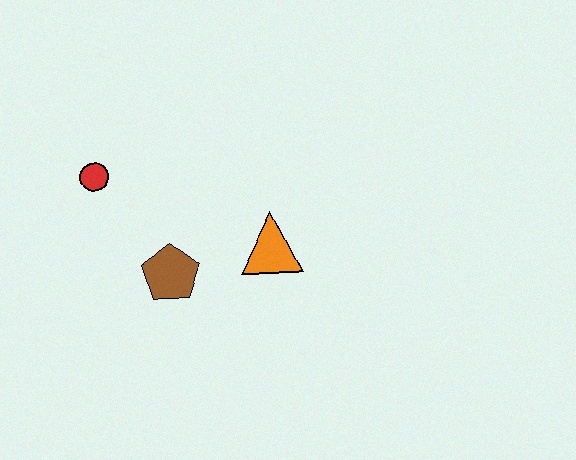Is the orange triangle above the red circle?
No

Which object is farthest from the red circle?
The orange triangle is farthest from the red circle.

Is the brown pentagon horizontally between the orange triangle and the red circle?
Yes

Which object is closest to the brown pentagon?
The orange triangle is closest to the brown pentagon.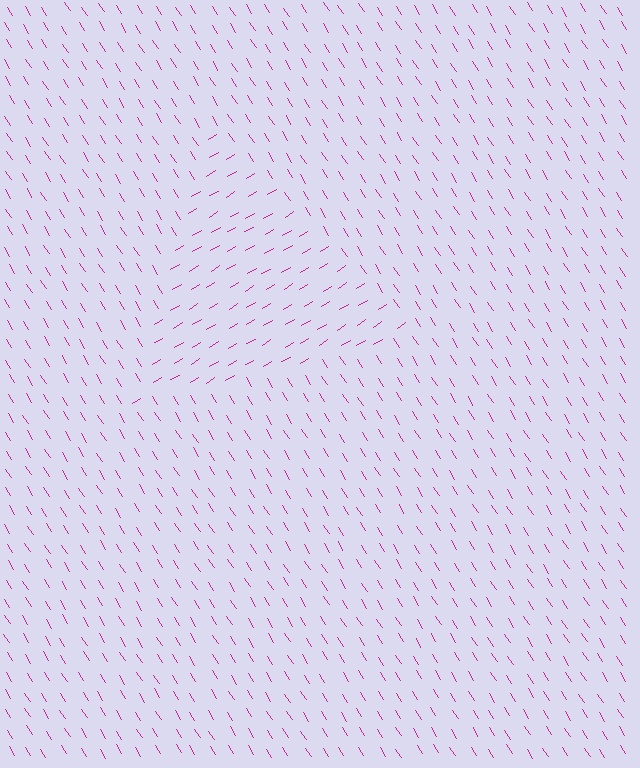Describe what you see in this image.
The image is filled with small magenta line segments. A triangle region in the image has lines oriented differently from the surrounding lines, creating a visible texture boundary.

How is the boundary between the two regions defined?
The boundary is defined purely by a change in line orientation (approximately 89 degrees difference). All lines are the same color and thickness.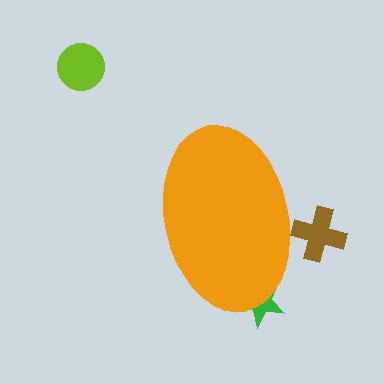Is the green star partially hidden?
Yes, the green star is partially hidden behind the orange ellipse.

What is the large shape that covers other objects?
An orange ellipse.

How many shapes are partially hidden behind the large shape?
2 shapes are partially hidden.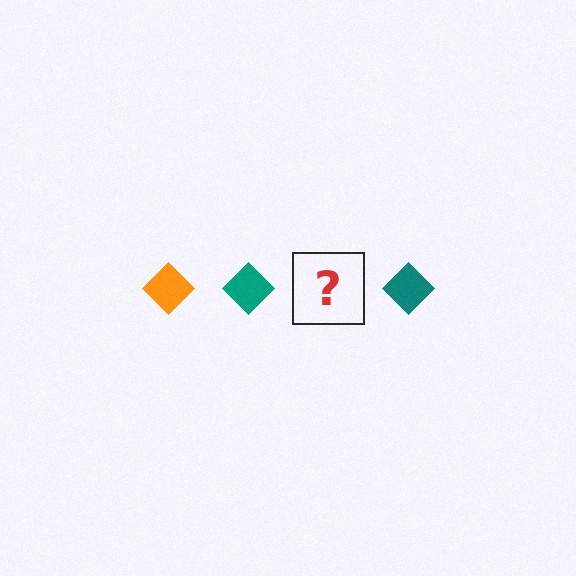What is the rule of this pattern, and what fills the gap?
The rule is that the pattern cycles through orange, teal diamonds. The gap should be filled with an orange diamond.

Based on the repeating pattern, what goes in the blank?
The blank should be an orange diamond.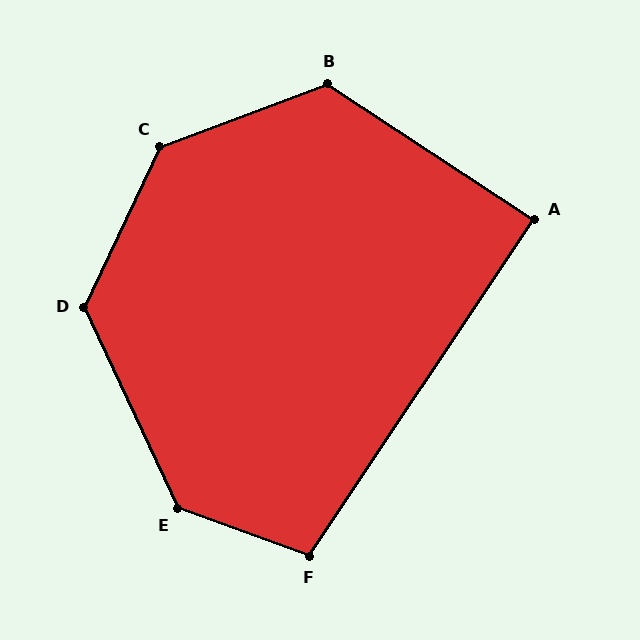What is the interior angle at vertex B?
Approximately 126 degrees (obtuse).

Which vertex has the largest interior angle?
C, at approximately 136 degrees.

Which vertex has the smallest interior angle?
A, at approximately 90 degrees.